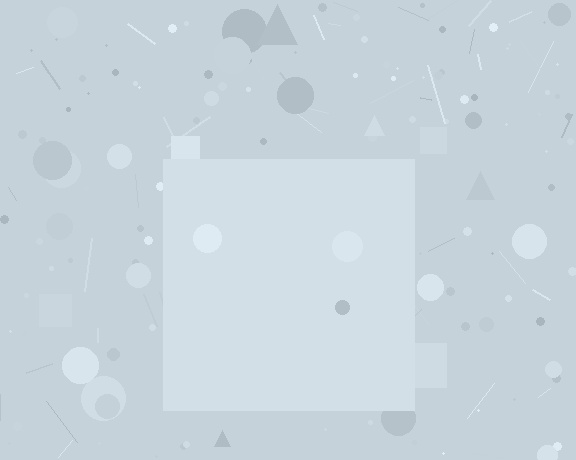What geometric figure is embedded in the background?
A square is embedded in the background.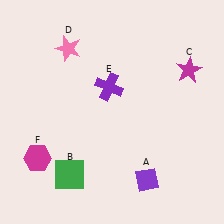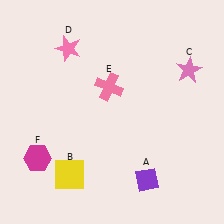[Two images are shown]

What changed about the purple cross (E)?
In Image 1, E is purple. In Image 2, it changed to pink.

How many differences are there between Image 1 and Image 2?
There are 3 differences between the two images.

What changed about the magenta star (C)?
In Image 1, C is magenta. In Image 2, it changed to pink.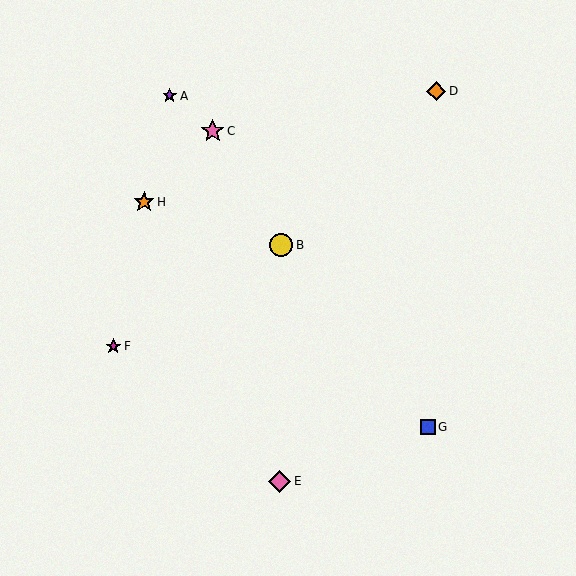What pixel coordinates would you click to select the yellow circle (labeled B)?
Click at (281, 245) to select the yellow circle B.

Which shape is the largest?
The pink star (labeled C) is the largest.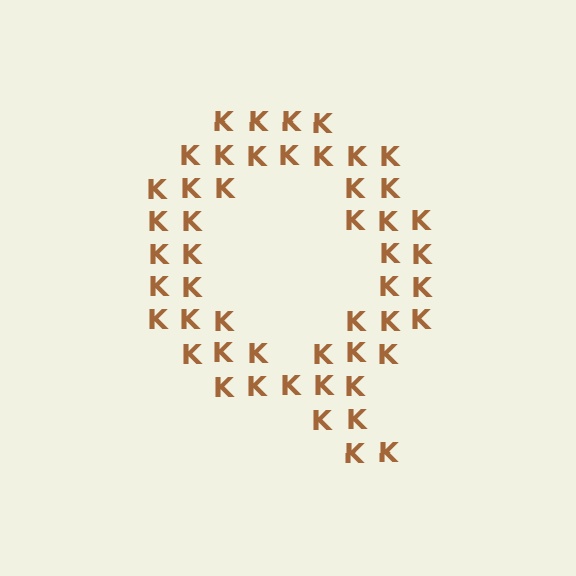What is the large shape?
The large shape is the letter Q.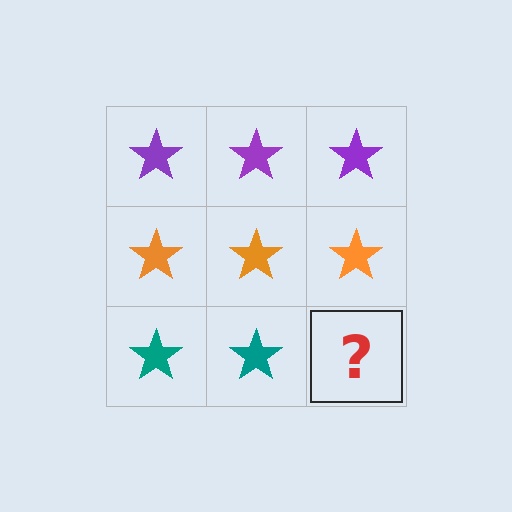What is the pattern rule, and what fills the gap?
The rule is that each row has a consistent color. The gap should be filled with a teal star.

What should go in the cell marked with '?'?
The missing cell should contain a teal star.